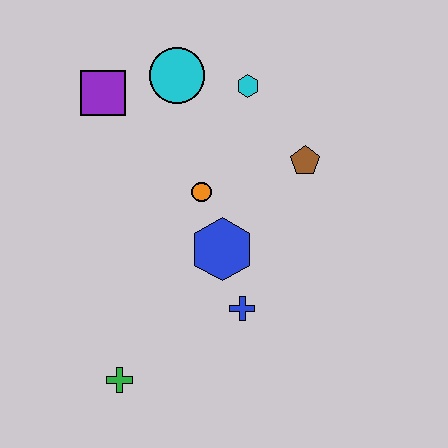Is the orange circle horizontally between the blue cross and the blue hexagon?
No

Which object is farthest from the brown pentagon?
The green cross is farthest from the brown pentagon.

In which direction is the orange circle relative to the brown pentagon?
The orange circle is to the left of the brown pentagon.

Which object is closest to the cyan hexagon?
The cyan circle is closest to the cyan hexagon.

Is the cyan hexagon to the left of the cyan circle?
No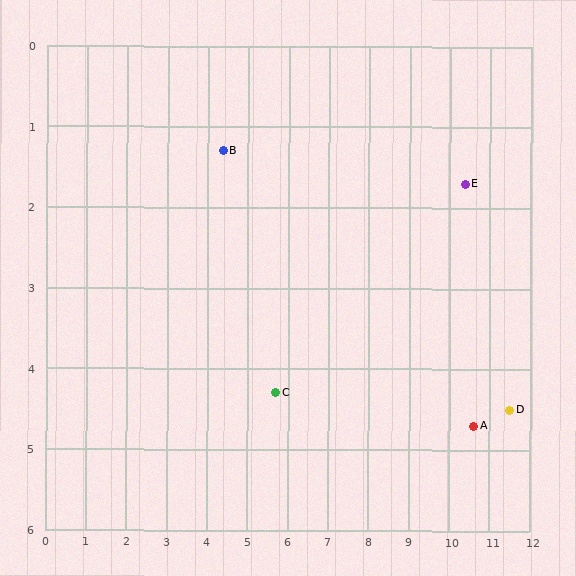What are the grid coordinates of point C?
Point C is at approximately (5.7, 4.3).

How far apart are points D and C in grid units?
Points D and C are about 5.8 grid units apart.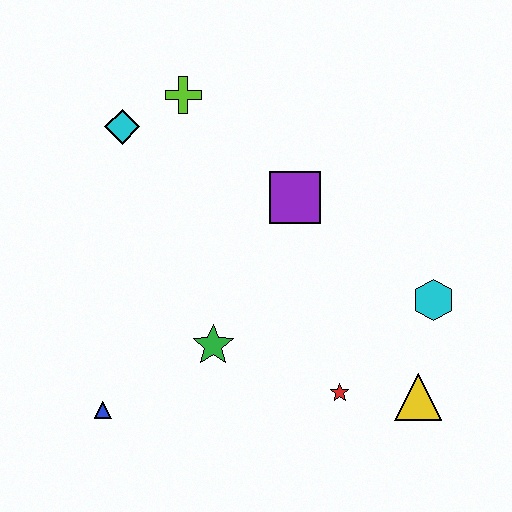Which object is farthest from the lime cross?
The yellow triangle is farthest from the lime cross.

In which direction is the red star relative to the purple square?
The red star is below the purple square.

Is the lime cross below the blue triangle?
No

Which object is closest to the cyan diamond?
The lime cross is closest to the cyan diamond.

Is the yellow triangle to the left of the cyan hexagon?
Yes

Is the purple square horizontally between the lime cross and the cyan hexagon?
Yes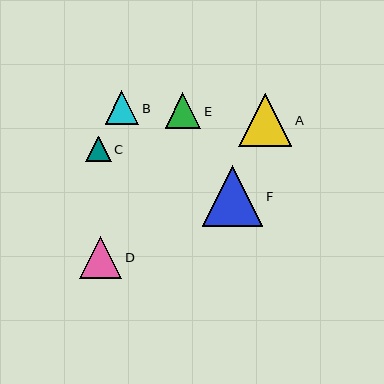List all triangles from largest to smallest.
From largest to smallest: F, A, D, E, B, C.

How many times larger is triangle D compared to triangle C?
Triangle D is approximately 1.7 times the size of triangle C.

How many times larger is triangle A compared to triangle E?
Triangle A is approximately 1.5 times the size of triangle E.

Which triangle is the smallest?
Triangle C is the smallest with a size of approximately 25 pixels.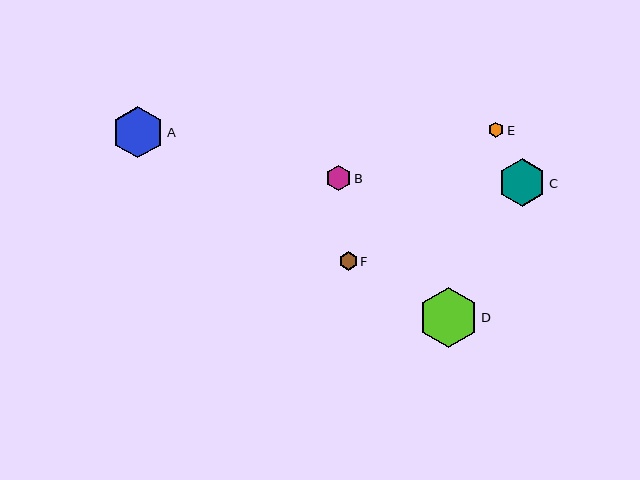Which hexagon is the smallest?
Hexagon E is the smallest with a size of approximately 15 pixels.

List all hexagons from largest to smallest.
From largest to smallest: D, A, C, B, F, E.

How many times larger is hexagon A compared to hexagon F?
Hexagon A is approximately 2.8 times the size of hexagon F.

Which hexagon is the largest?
Hexagon D is the largest with a size of approximately 59 pixels.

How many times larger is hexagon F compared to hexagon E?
Hexagon F is approximately 1.2 times the size of hexagon E.